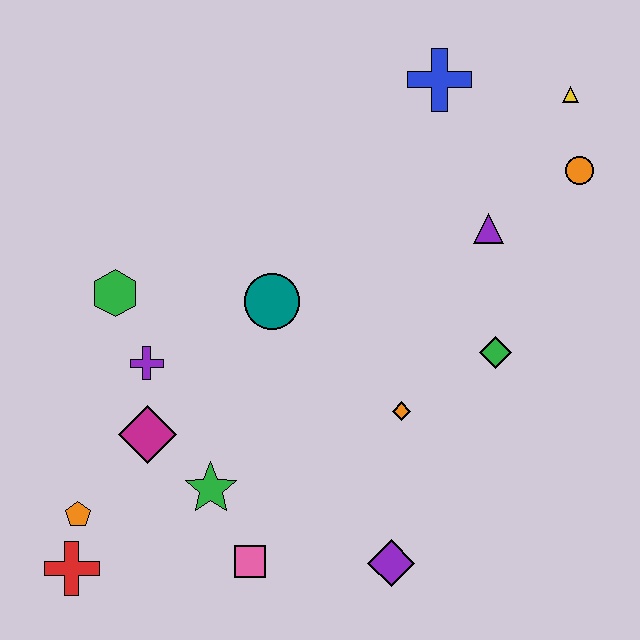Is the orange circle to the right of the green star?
Yes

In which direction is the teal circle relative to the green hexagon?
The teal circle is to the right of the green hexagon.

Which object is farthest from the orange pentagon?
The yellow triangle is farthest from the orange pentagon.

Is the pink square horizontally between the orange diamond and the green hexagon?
Yes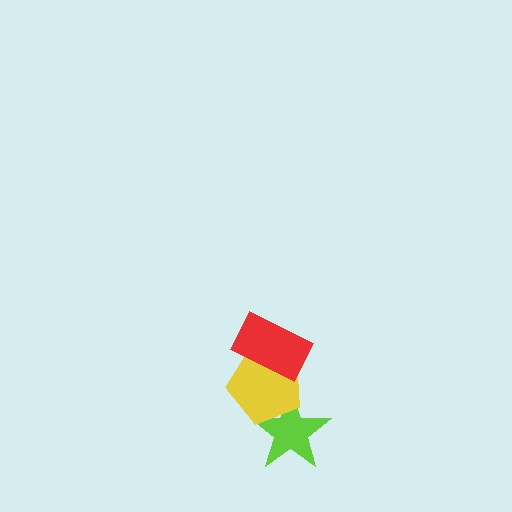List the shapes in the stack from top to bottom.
From top to bottom: the red rectangle, the yellow pentagon, the lime star.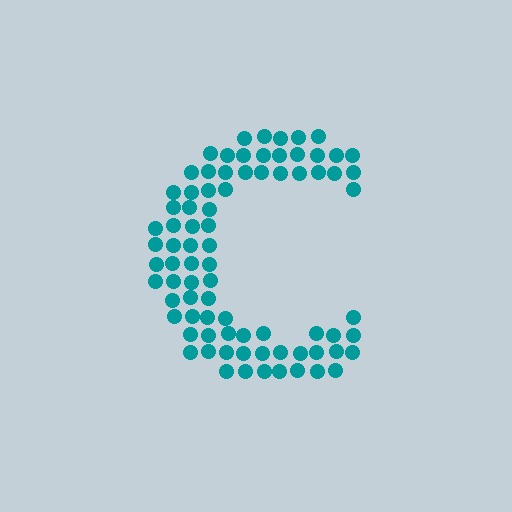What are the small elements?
The small elements are circles.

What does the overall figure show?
The overall figure shows the letter C.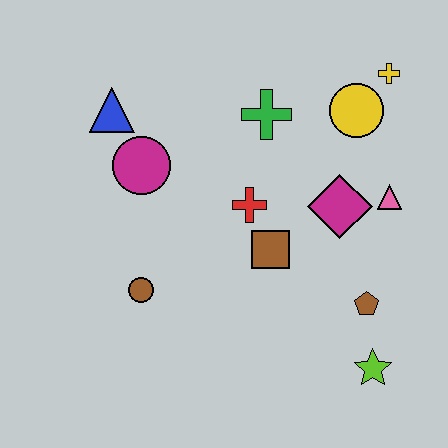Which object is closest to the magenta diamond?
The pink triangle is closest to the magenta diamond.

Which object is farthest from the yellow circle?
The brown circle is farthest from the yellow circle.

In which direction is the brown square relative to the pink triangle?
The brown square is to the left of the pink triangle.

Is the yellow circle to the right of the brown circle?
Yes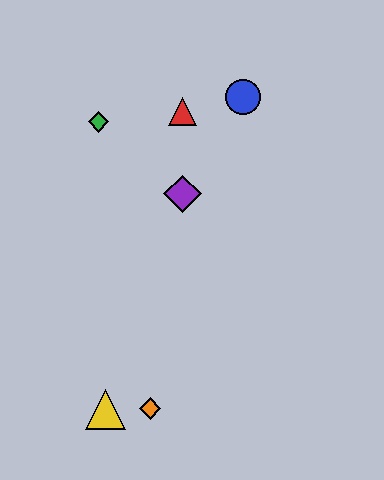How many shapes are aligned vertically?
2 shapes (the red triangle, the purple diamond) are aligned vertically.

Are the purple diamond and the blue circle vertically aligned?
No, the purple diamond is at x≈182 and the blue circle is at x≈243.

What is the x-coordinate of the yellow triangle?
The yellow triangle is at x≈106.